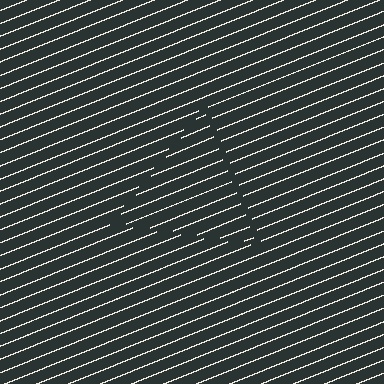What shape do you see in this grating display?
An illusory triangle. The interior of the shape contains the same grating, shifted by half a period — the contour is defined by the phase discontinuity where line-ends from the inner and outer gratings abut.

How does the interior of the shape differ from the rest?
The interior of the shape contains the same grating, shifted by half a period — the contour is defined by the phase discontinuity where line-ends from the inner and outer gratings abut.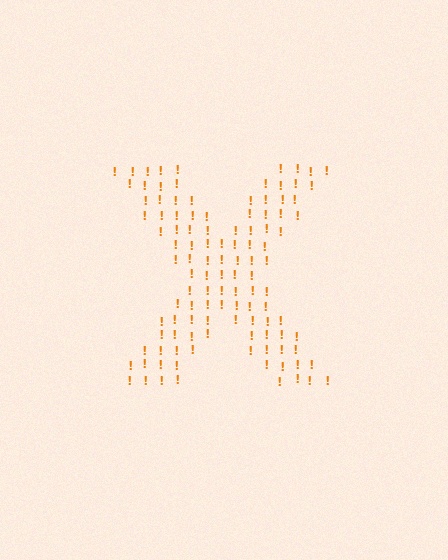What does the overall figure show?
The overall figure shows the letter X.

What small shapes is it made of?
It is made of small exclamation marks.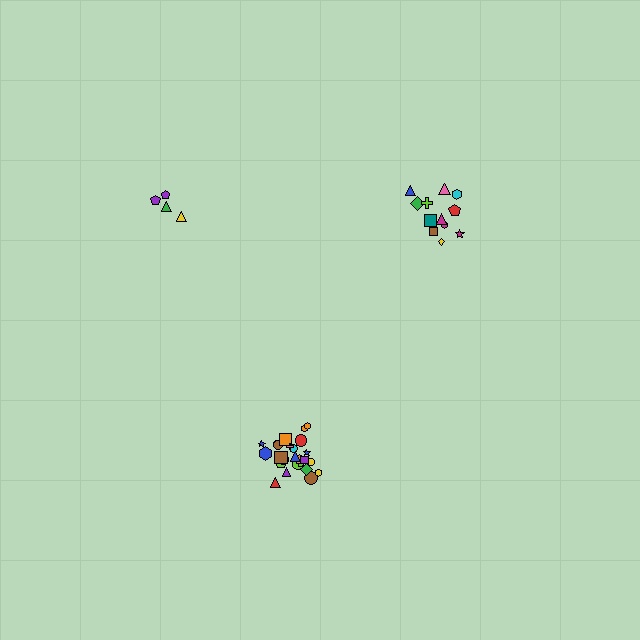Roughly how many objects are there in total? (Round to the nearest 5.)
Roughly 40 objects in total.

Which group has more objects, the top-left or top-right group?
The top-right group.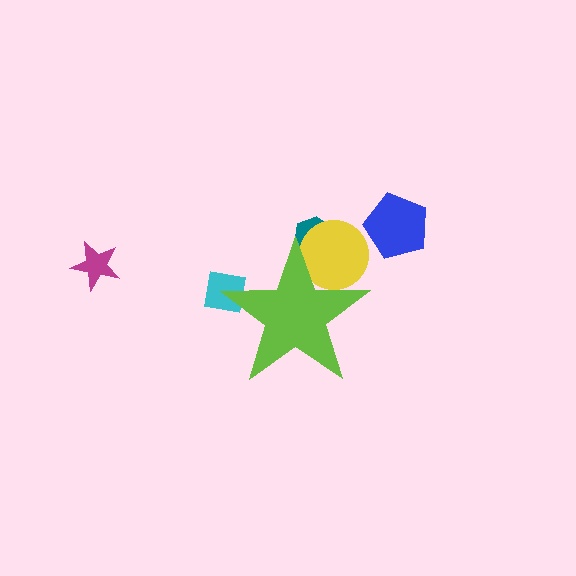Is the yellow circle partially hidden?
Yes, the yellow circle is partially hidden behind the lime star.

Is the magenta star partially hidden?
No, the magenta star is fully visible.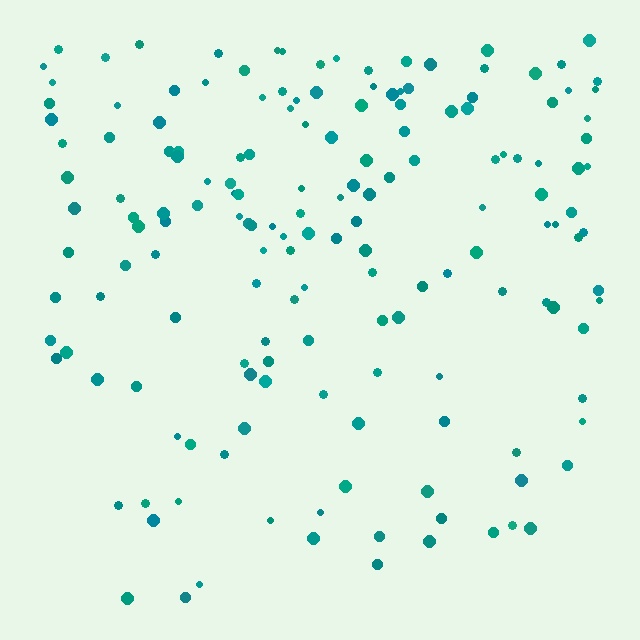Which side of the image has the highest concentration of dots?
The top.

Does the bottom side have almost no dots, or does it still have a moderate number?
Still a moderate number, just noticeably fewer than the top.